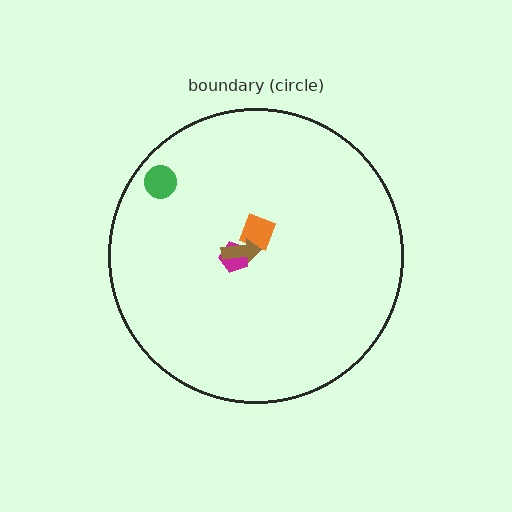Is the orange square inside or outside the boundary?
Inside.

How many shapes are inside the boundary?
4 inside, 0 outside.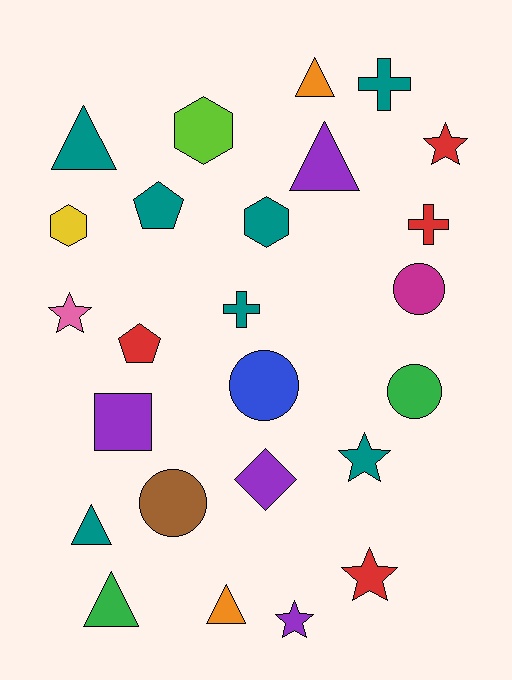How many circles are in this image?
There are 4 circles.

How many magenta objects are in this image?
There is 1 magenta object.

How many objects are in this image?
There are 25 objects.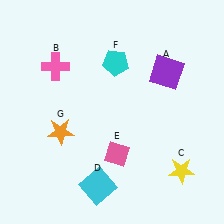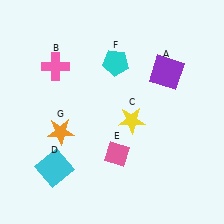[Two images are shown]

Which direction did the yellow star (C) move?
The yellow star (C) moved up.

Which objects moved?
The objects that moved are: the yellow star (C), the cyan square (D).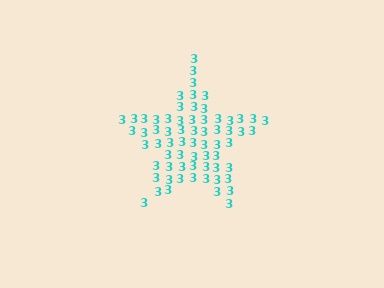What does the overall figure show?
The overall figure shows a star.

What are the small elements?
The small elements are digit 3's.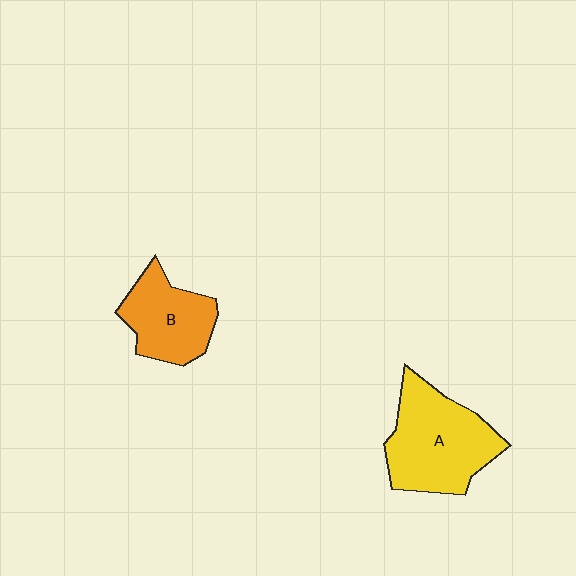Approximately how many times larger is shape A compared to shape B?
Approximately 1.4 times.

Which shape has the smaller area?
Shape B (orange).